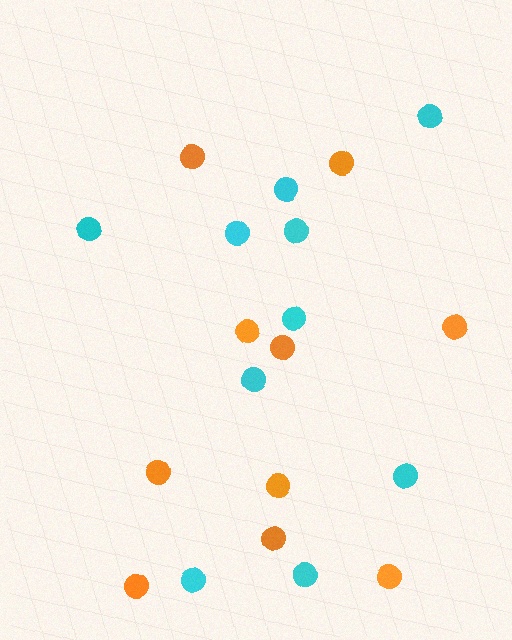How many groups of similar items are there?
There are 2 groups: one group of orange circles (10) and one group of cyan circles (10).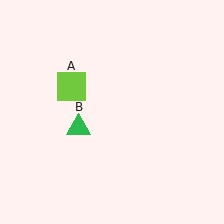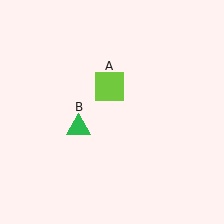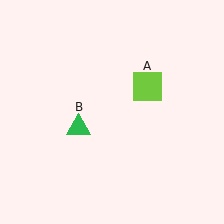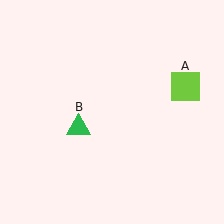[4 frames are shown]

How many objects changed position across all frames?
1 object changed position: lime square (object A).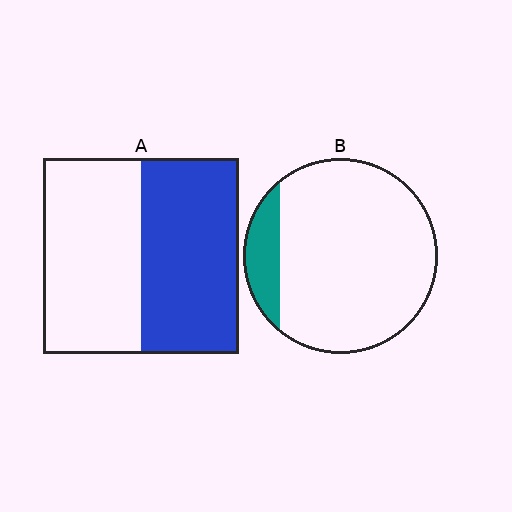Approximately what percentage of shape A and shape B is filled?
A is approximately 50% and B is approximately 15%.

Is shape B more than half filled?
No.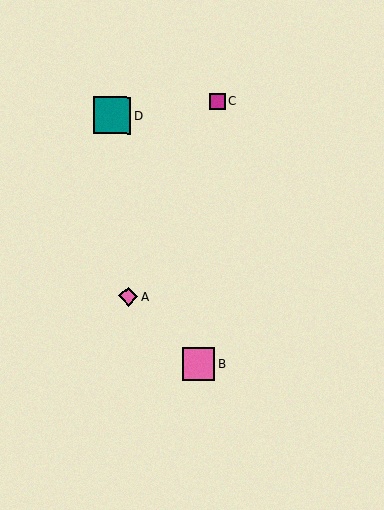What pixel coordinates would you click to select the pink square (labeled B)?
Click at (199, 364) to select the pink square B.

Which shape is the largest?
The teal square (labeled D) is the largest.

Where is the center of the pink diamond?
The center of the pink diamond is at (128, 297).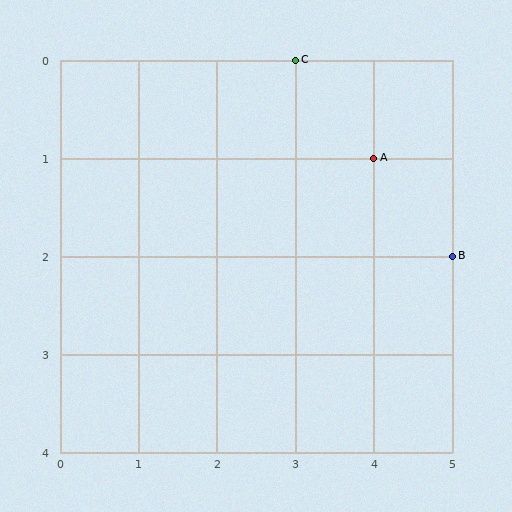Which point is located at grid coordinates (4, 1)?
Point A is at (4, 1).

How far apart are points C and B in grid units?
Points C and B are 2 columns and 2 rows apart (about 2.8 grid units diagonally).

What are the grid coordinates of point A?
Point A is at grid coordinates (4, 1).